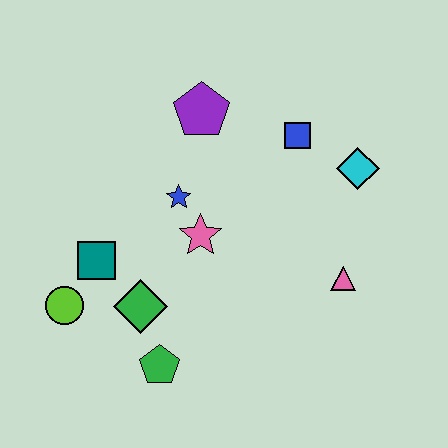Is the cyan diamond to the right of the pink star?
Yes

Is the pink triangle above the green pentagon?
Yes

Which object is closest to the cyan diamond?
The blue square is closest to the cyan diamond.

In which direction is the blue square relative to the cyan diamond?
The blue square is to the left of the cyan diamond.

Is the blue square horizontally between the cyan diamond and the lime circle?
Yes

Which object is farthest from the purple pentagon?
The green pentagon is farthest from the purple pentagon.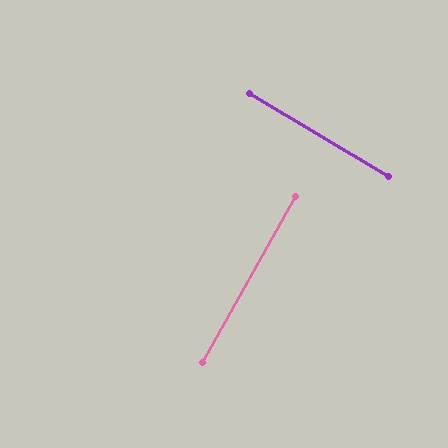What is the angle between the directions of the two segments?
Approximately 89 degrees.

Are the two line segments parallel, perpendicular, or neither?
Perpendicular — they meet at approximately 89°.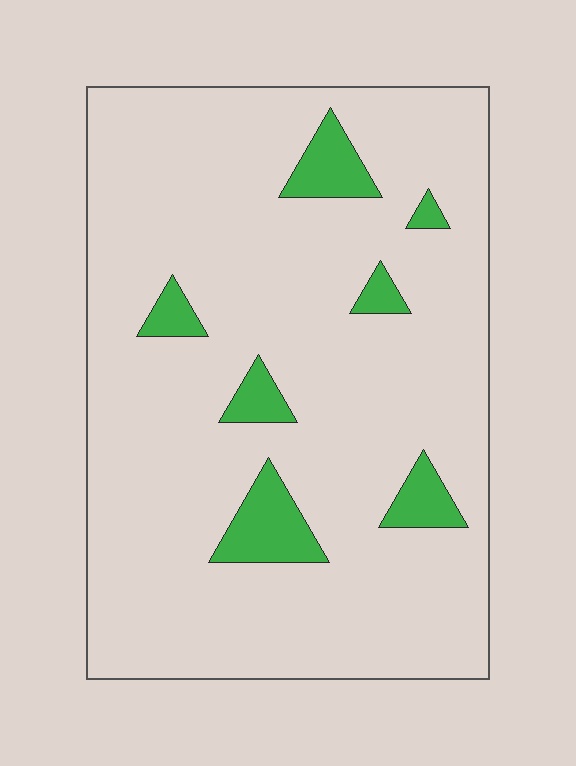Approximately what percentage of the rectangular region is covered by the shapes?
Approximately 10%.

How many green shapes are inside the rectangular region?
7.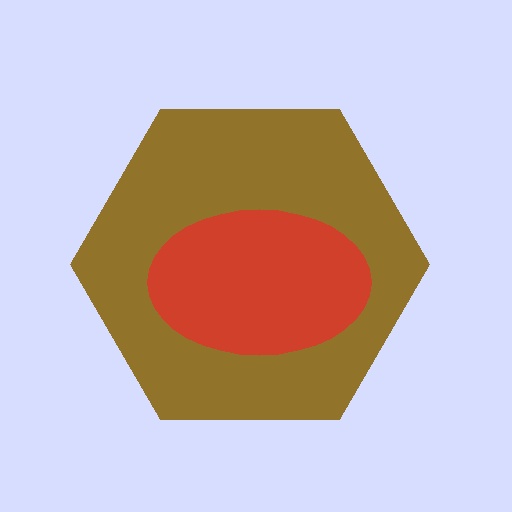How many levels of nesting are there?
2.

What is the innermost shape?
The red ellipse.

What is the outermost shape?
The brown hexagon.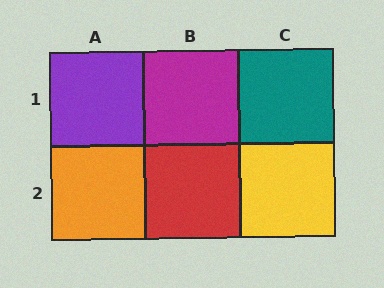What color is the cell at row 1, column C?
Teal.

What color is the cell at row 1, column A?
Purple.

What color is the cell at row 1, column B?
Magenta.